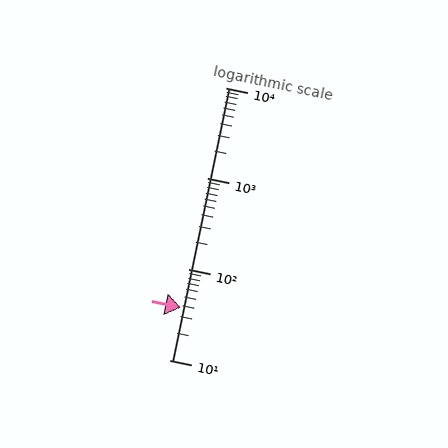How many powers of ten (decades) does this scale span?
The scale spans 3 decades, from 10 to 10000.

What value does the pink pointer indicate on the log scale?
The pointer indicates approximately 38.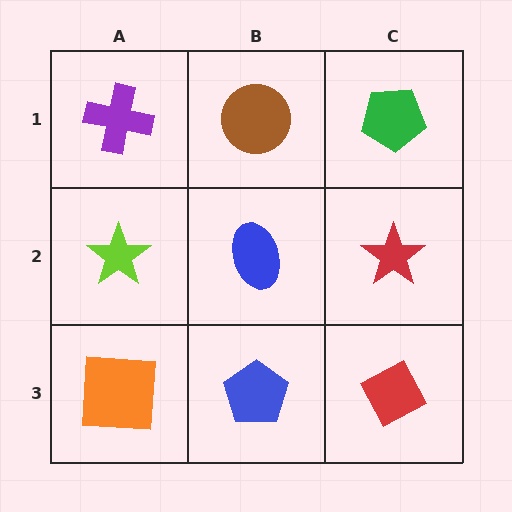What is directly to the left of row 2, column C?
A blue ellipse.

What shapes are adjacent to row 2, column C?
A green pentagon (row 1, column C), a red diamond (row 3, column C), a blue ellipse (row 2, column B).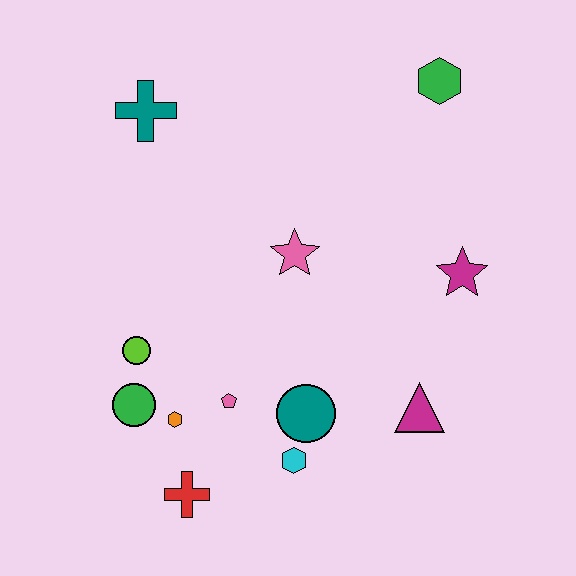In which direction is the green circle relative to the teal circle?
The green circle is to the left of the teal circle.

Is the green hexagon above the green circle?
Yes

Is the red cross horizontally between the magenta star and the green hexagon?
No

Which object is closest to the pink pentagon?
The orange hexagon is closest to the pink pentagon.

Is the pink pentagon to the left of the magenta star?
Yes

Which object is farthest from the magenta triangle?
The teal cross is farthest from the magenta triangle.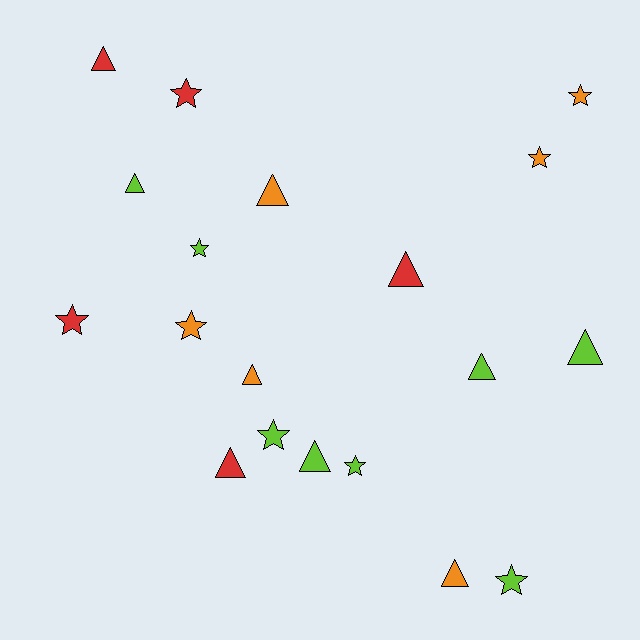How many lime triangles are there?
There are 4 lime triangles.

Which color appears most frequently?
Lime, with 8 objects.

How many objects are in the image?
There are 19 objects.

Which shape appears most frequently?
Triangle, with 10 objects.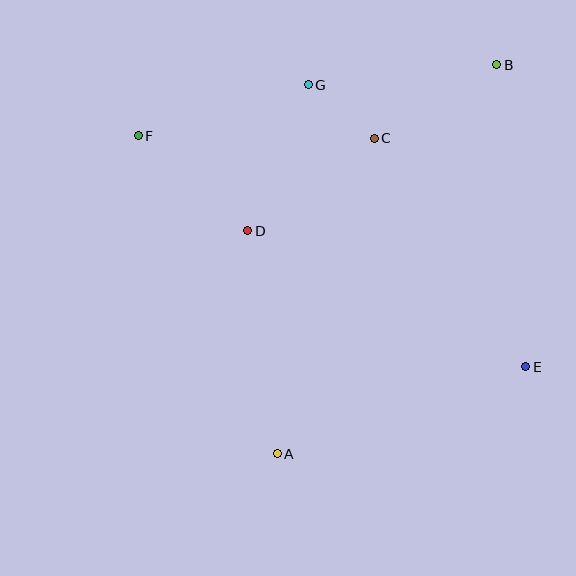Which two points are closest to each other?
Points C and G are closest to each other.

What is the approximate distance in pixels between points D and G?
The distance between D and G is approximately 158 pixels.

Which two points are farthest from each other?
Points E and F are farthest from each other.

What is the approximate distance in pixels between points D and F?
The distance between D and F is approximately 145 pixels.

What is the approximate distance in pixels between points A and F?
The distance between A and F is approximately 347 pixels.